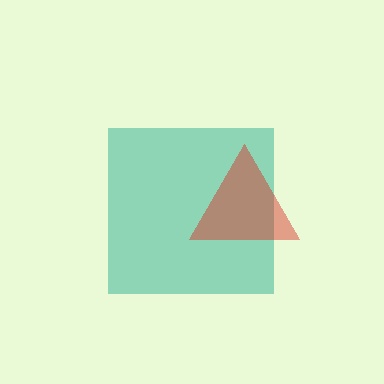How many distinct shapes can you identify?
There are 2 distinct shapes: a teal square, a red triangle.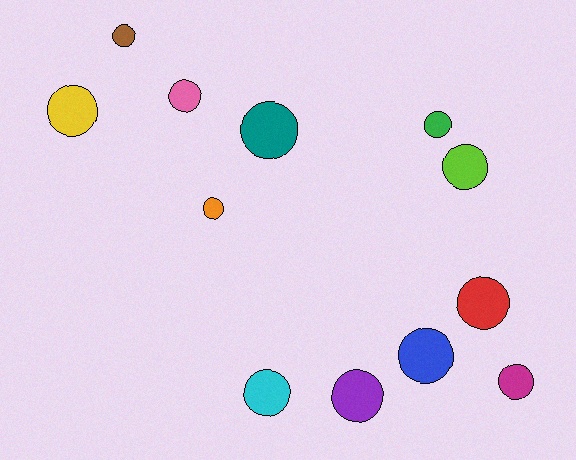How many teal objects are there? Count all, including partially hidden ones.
There is 1 teal object.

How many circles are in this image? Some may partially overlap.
There are 12 circles.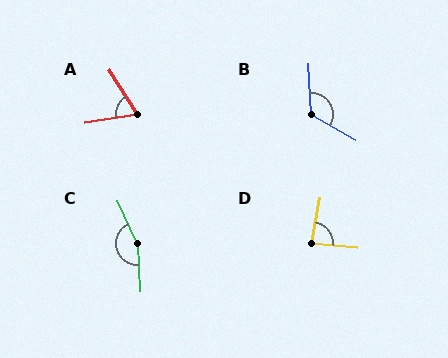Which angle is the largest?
C, at approximately 159 degrees.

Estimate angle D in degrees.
Approximately 84 degrees.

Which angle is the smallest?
A, at approximately 67 degrees.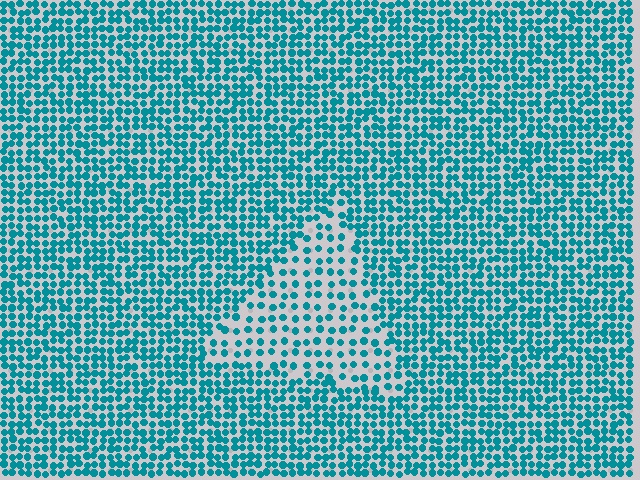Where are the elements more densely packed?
The elements are more densely packed outside the triangle boundary.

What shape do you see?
I see a triangle.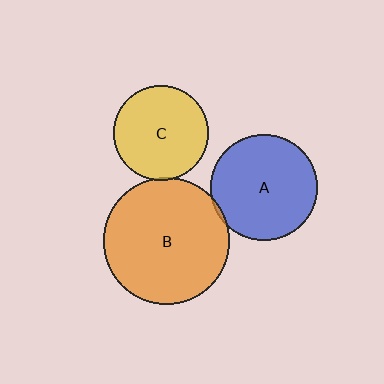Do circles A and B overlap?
Yes.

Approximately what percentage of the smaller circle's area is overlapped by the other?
Approximately 5%.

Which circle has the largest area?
Circle B (orange).